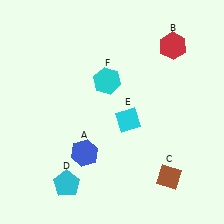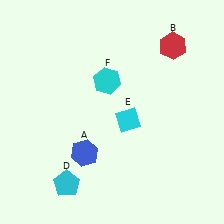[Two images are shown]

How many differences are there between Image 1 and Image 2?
There is 1 difference between the two images.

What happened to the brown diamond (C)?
The brown diamond (C) was removed in Image 2. It was in the bottom-right area of Image 1.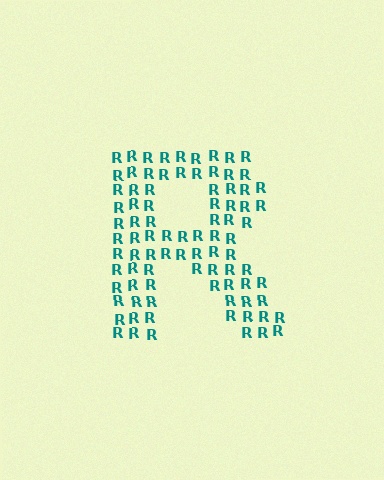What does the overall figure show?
The overall figure shows the letter R.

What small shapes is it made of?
It is made of small letter R's.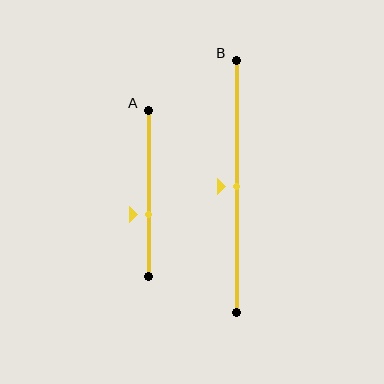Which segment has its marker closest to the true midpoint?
Segment B has its marker closest to the true midpoint.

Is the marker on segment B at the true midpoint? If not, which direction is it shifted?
Yes, the marker on segment B is at the true midpoint.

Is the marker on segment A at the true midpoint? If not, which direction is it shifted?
No, the marker on segment A is shifted downward by about 13% of the segment length.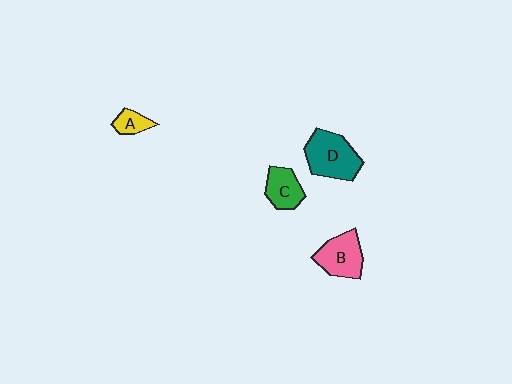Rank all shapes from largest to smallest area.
From largest to smallest: D (teal), B (pink), C (green), A (yellow).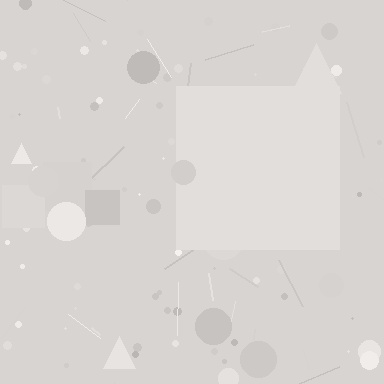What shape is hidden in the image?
A square is hidden in the image.